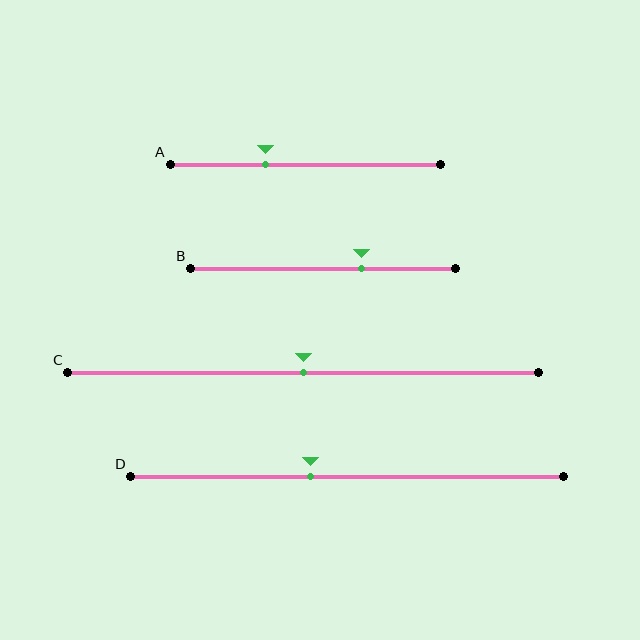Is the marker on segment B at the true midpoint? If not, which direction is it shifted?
No, the marker on segment B is shifted to the right by about 15% of the segment length.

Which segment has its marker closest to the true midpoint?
Segment C has its marker closest to the true midpoint.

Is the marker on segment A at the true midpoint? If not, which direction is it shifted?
No, the marker on segment A is shifted to the left by about 15% of the segment length.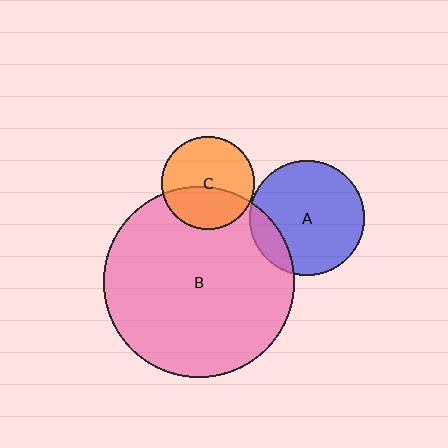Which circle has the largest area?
Circle B (pink).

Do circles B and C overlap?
Yes.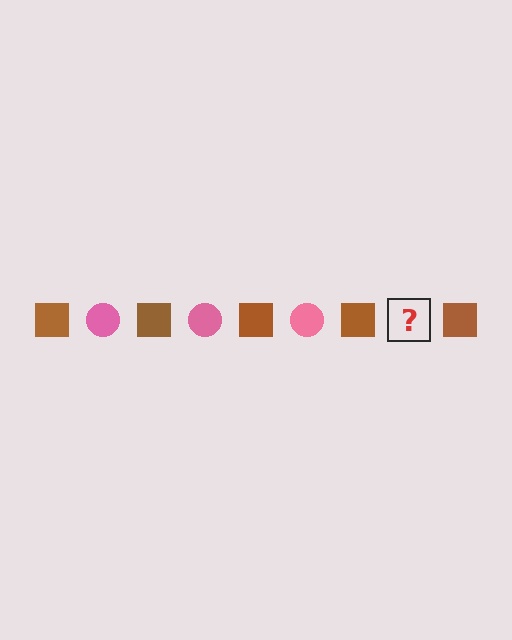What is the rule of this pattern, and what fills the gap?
The rule is that the pattern alternates between brown square and pink circle. The gap should be filled with a pink circle.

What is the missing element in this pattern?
The missing element is a pink circle.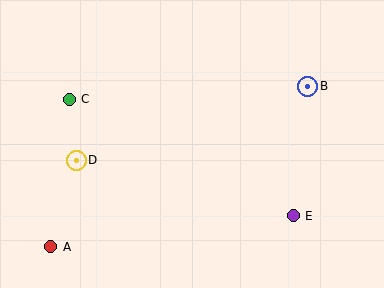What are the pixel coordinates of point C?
Point C is at (69, 99).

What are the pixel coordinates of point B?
Point B is at (308, 86).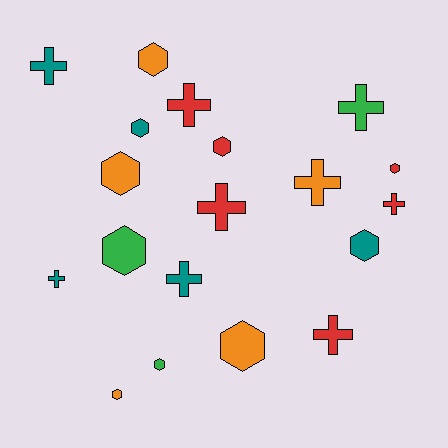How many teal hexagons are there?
There are 2 teal hexagons.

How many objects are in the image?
There are 19 objects.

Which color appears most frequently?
Red, with 6 objects.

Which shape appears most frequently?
Hexagon, with 10 objects.